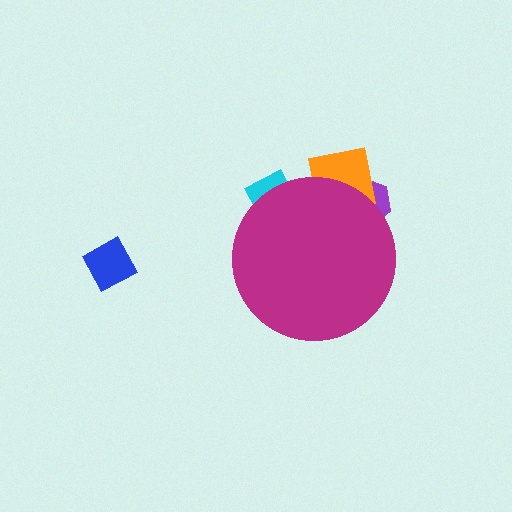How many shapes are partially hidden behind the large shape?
3 shapes are partially hidden.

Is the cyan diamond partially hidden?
Yes, the cyan diamond is partially hidden behind the magenta circle.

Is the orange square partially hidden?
Yes, the orange square is partially hidden behind the magenta circle.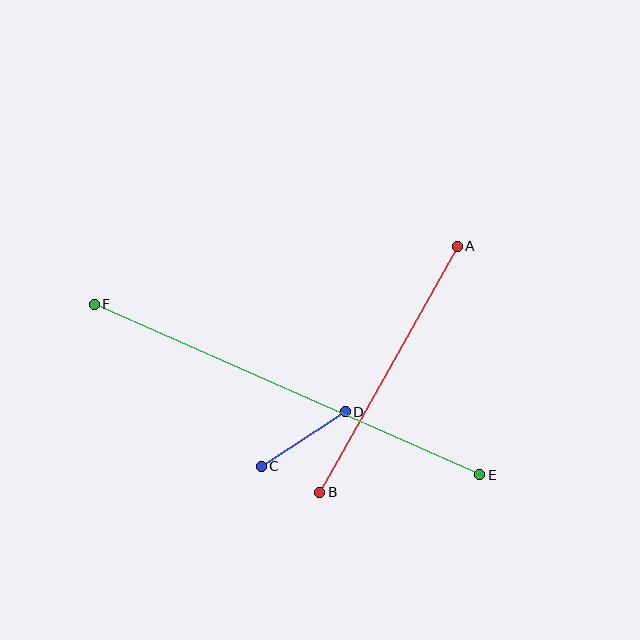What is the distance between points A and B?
The distance is approximately 281 pixels.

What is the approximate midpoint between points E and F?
The midpoint is at approximately (287, 389) pixels.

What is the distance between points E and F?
The distance is approximately 422 pixels.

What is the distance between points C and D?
The distance is approximately 100 pixels.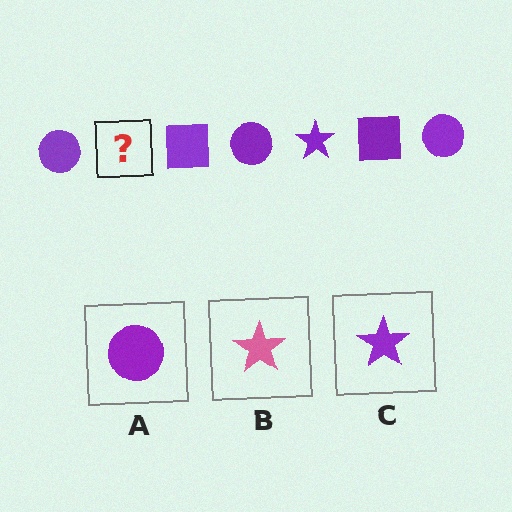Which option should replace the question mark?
Option C.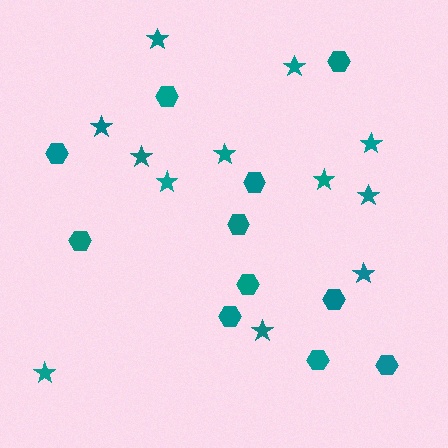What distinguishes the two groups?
There are 2 groups: one group of hexagons (11) and one group of stars (12).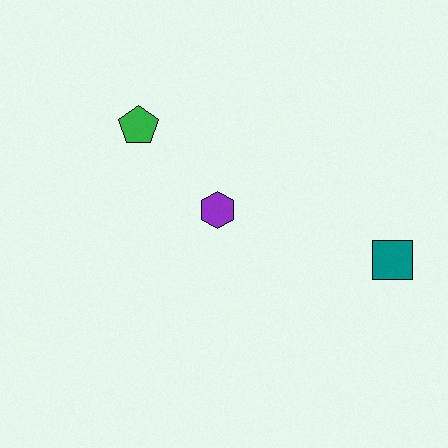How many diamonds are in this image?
There are no diamonds.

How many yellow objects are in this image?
There are no yellow objects.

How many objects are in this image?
There are 3 objects.